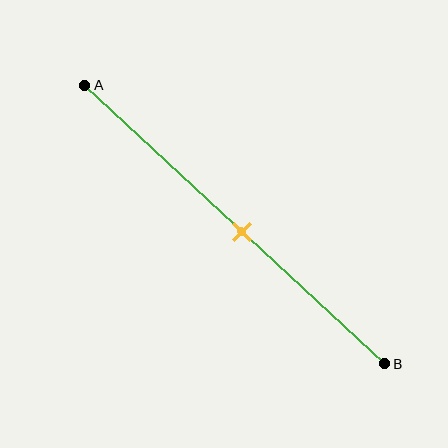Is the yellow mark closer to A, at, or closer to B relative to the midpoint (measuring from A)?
The yellow mark is approximately at the midpoint of segment AB.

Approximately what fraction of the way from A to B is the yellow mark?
The yellow mark is approximately 55% of the way from A to B.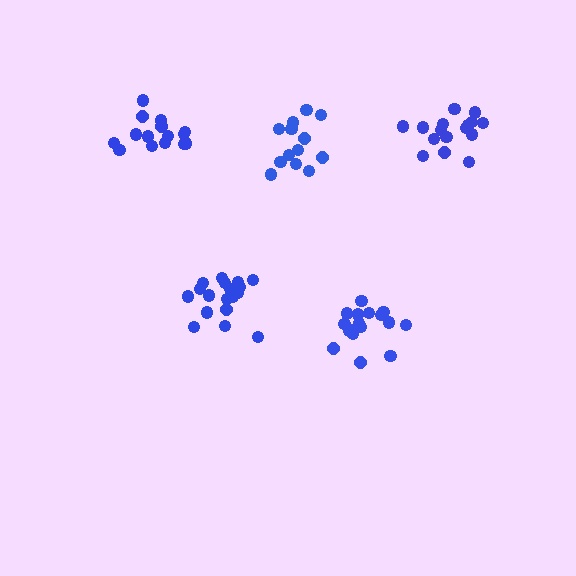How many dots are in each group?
Group 1: 17 dots, Group 2: 18 dots, Group 3: 15 dots, Group 4: 16 dots, Group 5: 13 dots (79 total).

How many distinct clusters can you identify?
There are 5 distinct clusters.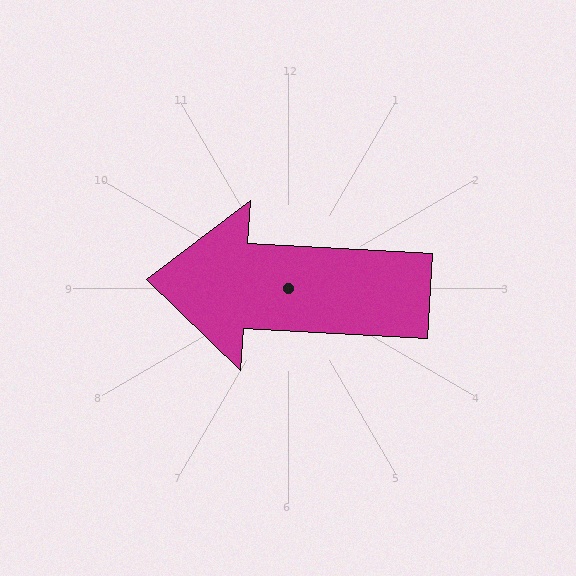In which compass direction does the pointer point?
West.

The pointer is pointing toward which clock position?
Roughly 9 o'clock.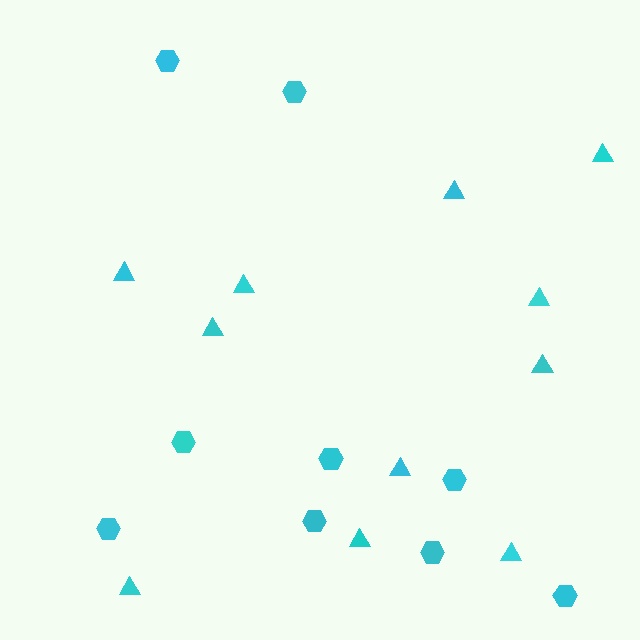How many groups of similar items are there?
There are 2 groups: one group of triangles (11) and one group of hexagons (9).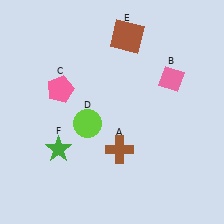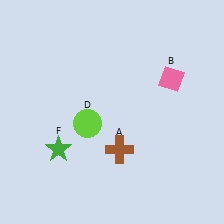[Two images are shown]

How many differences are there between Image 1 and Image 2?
There are 2 differences between the two images.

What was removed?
The pink pentagon (C), the brown square (E) were removed in Image 2.